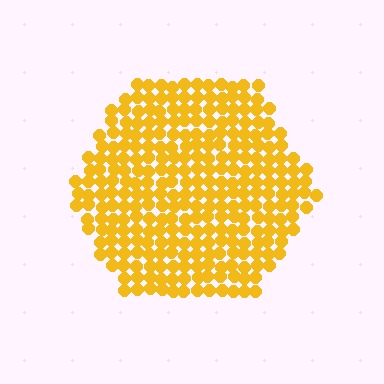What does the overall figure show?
The overall figure shows a hexagon.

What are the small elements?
The small elements are circles.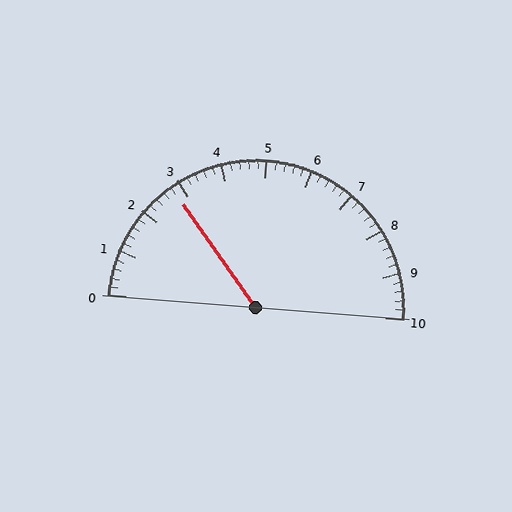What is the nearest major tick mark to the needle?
The nearest major tick mark is 3.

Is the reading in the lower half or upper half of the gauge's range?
The reading is in the lower half of the range (0 to 10).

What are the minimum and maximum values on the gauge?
The gauge ranges from 0 to 10.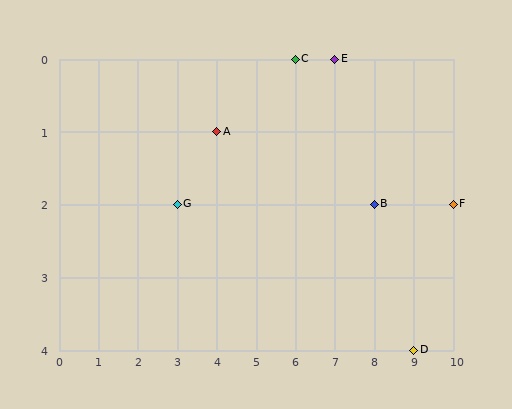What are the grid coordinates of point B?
Point B is at grid coordinates (8, 2).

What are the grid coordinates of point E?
Point E is at grid coordinates (7, 0).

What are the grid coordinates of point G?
Point G is at grid coordinates (3, 2).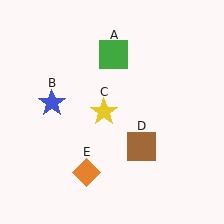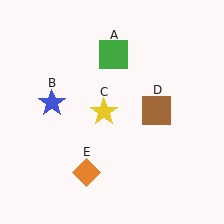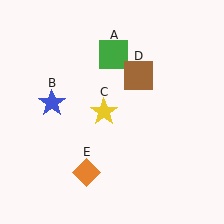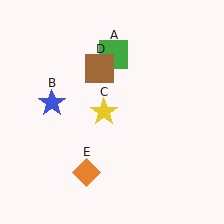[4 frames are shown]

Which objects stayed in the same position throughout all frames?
Green square (object A) and blue star (object B) and yellow star (object C) and orange diamond (object E) remained stationary.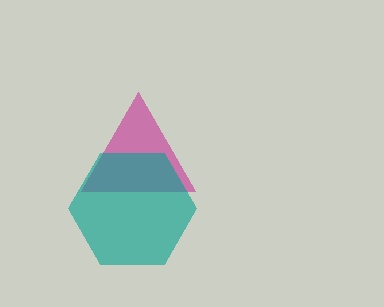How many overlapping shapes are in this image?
There are 2 overlapping shapes in the image.